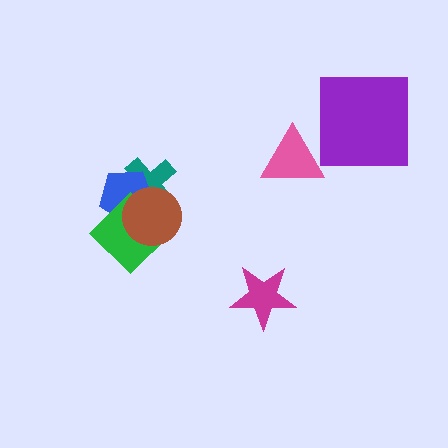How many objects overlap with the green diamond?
3 objects overlap with the green diamond.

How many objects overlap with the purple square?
0 objects overlap with the purple square.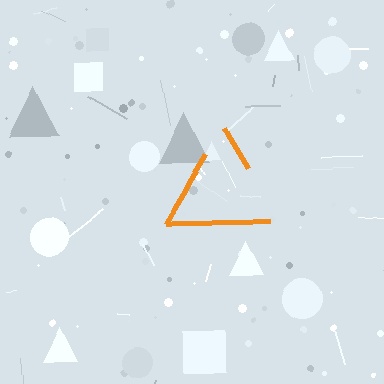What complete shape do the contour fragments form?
The contour fragments form a triangle.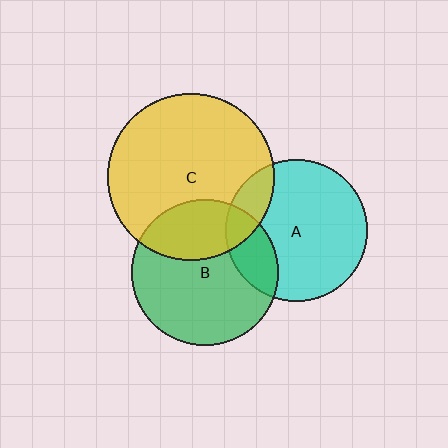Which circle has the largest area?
Circle C (yellow).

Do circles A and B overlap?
Yes.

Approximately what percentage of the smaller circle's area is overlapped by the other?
Approximately 20%.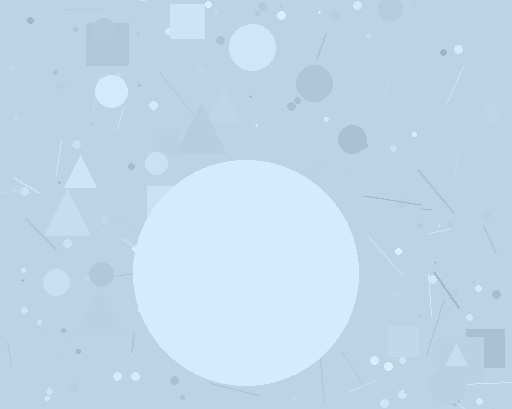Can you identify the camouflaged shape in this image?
The camouflaged shape is a circle.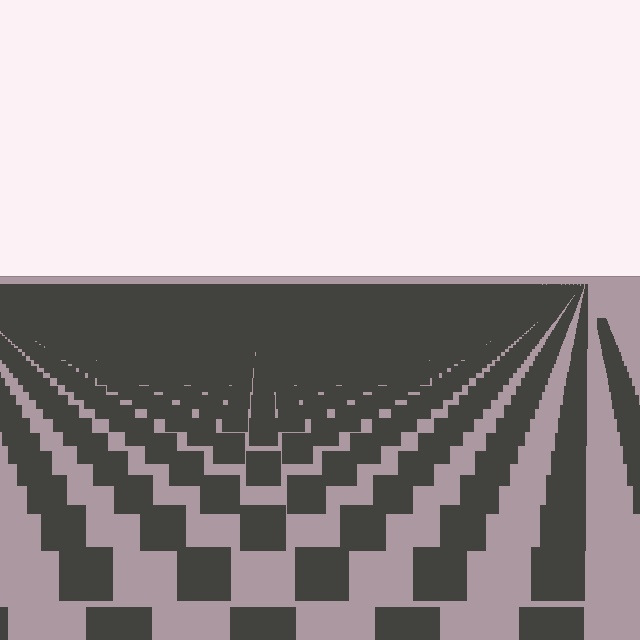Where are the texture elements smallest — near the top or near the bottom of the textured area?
Near the top.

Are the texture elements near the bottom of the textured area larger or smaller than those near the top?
Larger. Near the bottom, elements are closer to the viewer and appear at a bigger on-screen size.